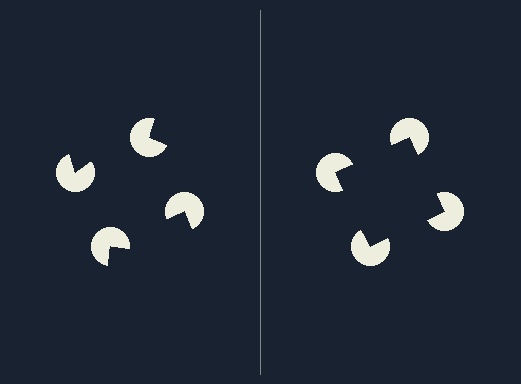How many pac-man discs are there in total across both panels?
8 — 4 on each side.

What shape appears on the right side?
An illusory square.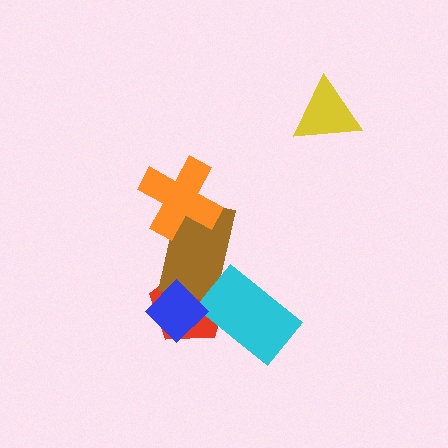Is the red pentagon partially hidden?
Yes, it is partially covered by another shape.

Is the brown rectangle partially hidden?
Yes, it is partially covered by another shape.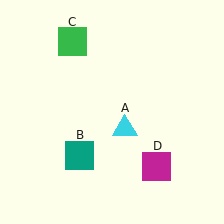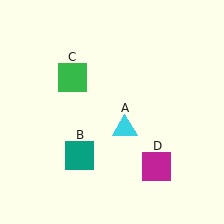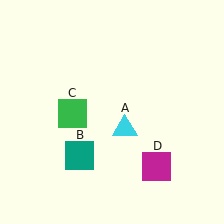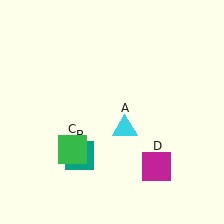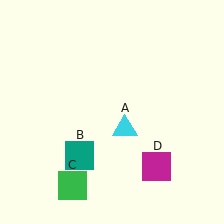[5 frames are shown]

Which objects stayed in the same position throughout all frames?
Cyan triangle (object A) and teal square (object B) and magenta square (object D) remained stationary.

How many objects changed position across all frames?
1 object changed position: green square (object C).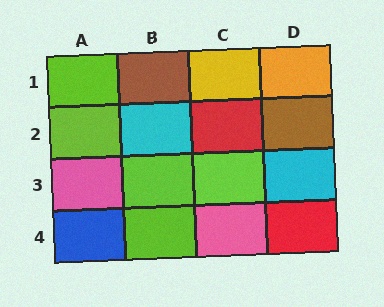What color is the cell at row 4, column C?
Pink.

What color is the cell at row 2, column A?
Lime.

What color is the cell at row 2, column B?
Cyan.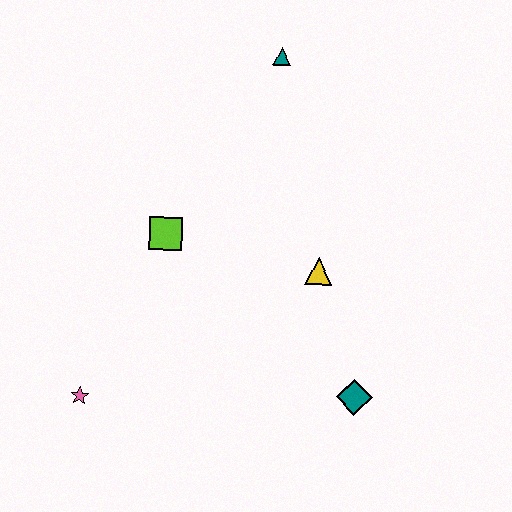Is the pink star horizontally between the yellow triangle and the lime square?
No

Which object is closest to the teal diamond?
The yellow triangle is closest to the teal diamond.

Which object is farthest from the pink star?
The teal triangle is farthest from the pink star.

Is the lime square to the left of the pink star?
No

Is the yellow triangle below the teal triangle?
Yes